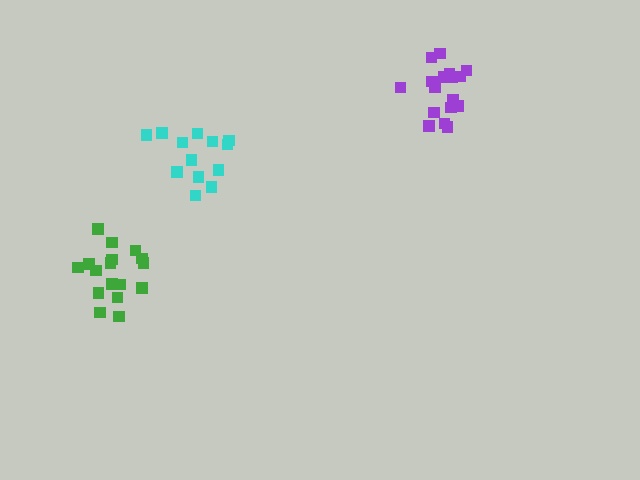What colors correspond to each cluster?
The clusters are colored: green, cyan, purple.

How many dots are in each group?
Group 1: 17 dots, Group 2: 14 dots, Group 3: 17 dots (48 total).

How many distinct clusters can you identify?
There are 3 distinct clusters.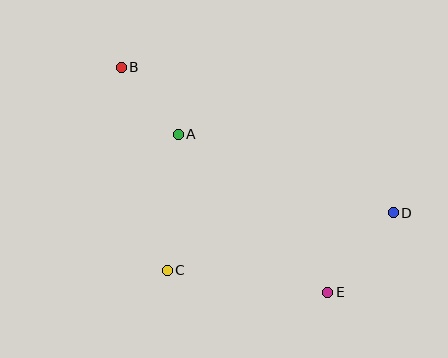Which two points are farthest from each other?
Points B and D are farthest from each other.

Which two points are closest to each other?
Points A and B are closest to each other.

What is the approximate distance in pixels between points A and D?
The distance between A and D is approximately 229 pixels.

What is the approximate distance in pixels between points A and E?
The distance between A and E is approximately 218 pixels.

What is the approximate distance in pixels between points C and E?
The distance between C and E is approximately 162 pixels.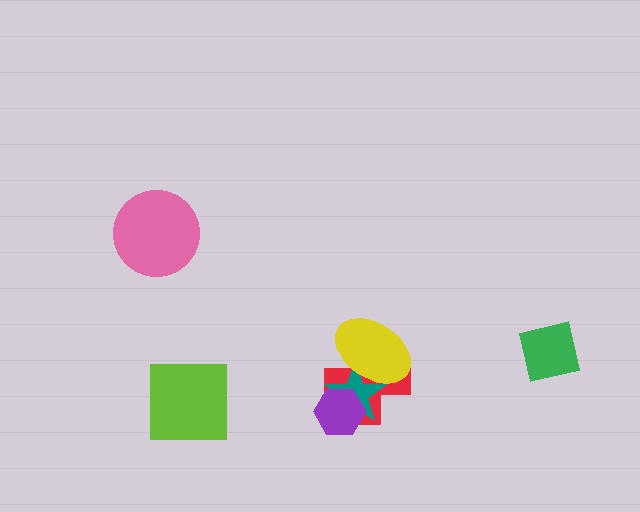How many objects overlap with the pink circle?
0 objects overlap with the pink circle.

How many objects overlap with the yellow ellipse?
2 objects overlap with the yellow ellipse.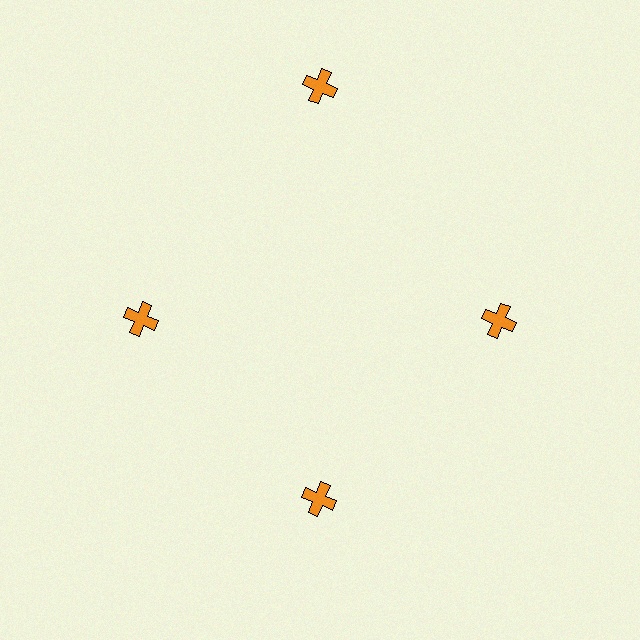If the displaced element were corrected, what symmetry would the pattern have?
It would have 4-fold rotational symmetry — the pattern would map onto itself every 90 degrees.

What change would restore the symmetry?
The symmetry would be restored by moving it inward, back onto the ring so that all 4 crosses sit at equal angles and equal distance from the center.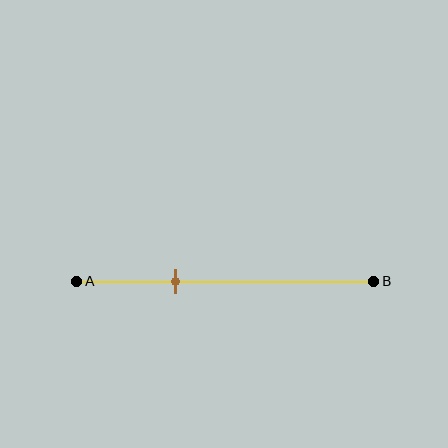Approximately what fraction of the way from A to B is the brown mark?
The brown mark is approximately 35% of the way from A to B.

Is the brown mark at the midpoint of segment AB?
No, the mark is at about 35% from A, not at the 50% midpoint.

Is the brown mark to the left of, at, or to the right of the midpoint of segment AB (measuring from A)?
The brown mark is to the left of the midpoint of segment AB.